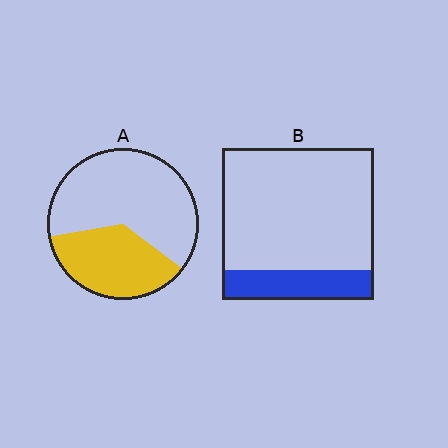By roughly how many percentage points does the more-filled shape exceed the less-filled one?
By roughly 15 percentage points (A over B).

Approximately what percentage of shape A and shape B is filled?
A is approximately 35% and B is approximately 20%.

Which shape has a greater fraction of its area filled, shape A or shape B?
Shape A.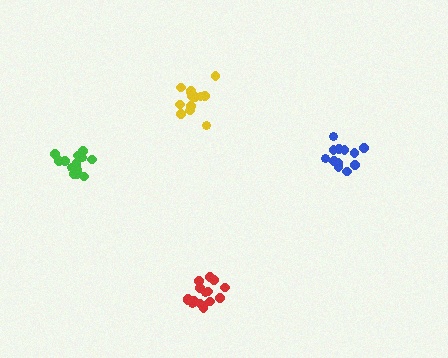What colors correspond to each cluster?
The clusters are colored: red, yellow, blue, green.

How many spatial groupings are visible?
There are 4 spatial groupings.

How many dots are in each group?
Group 1: 16 dots, Group 2: 13 dots, Group 3: 12 dots, Group 4: 14 dots (55 total).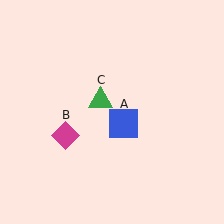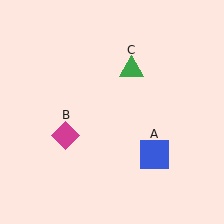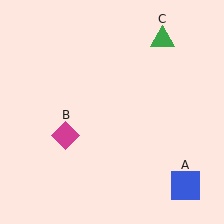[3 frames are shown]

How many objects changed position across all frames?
2 objects changed position: blue square (object A), green triangle (object C).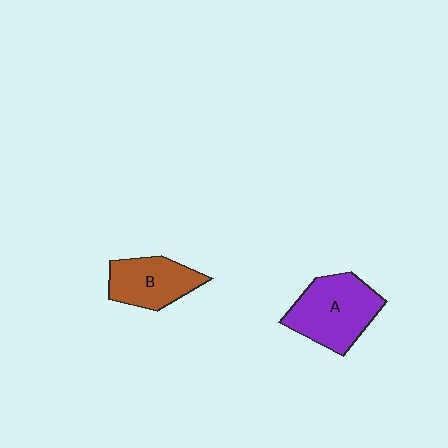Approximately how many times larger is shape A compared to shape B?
Approximately 1.4 times.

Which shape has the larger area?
Shape A (purple).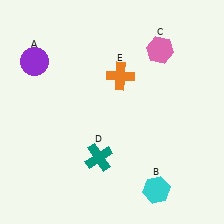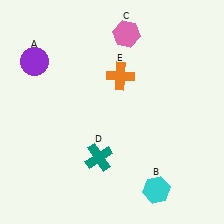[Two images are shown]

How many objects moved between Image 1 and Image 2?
1 object moved between the two images.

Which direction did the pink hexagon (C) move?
The pink hexagon (C) moved left.